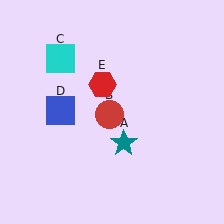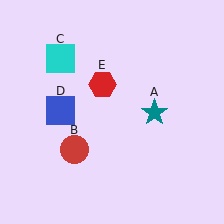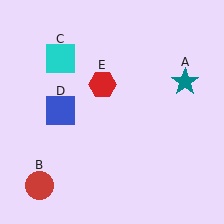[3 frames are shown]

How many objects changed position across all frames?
2 objects changed position: teal star (object A), red circle (object B).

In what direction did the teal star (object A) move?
The teal star (object A) moved up and to the right.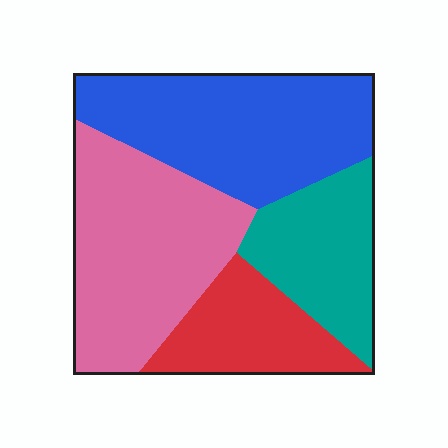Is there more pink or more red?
Pink.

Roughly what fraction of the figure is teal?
Teal covers around 20% of the figure.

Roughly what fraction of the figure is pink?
Pink covers roughly 35% of the figure.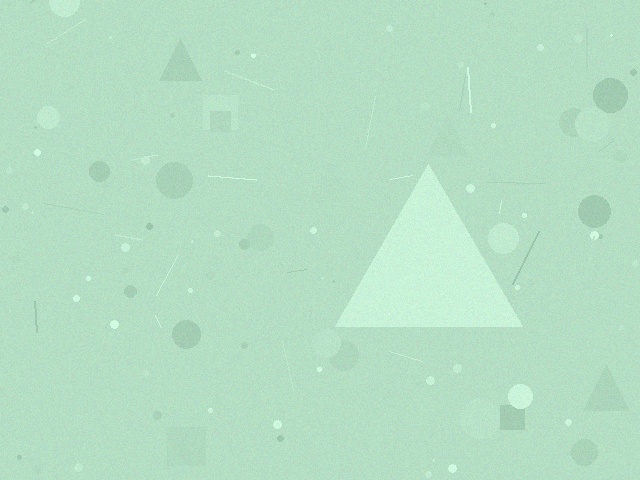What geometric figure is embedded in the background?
A triangle is embedded in the background.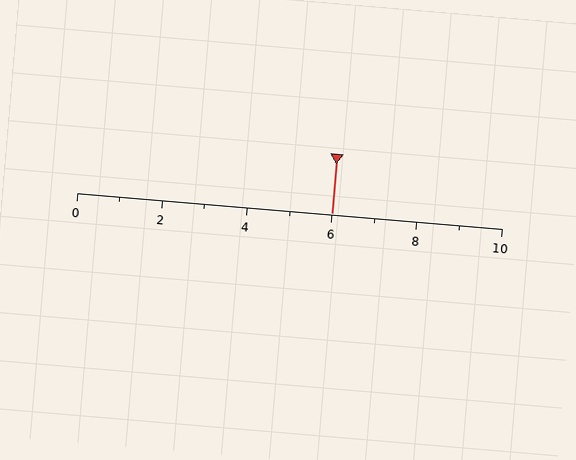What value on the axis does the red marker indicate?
The marker indicates approximately 6.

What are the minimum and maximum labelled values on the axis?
The axis runs from 0 to 10.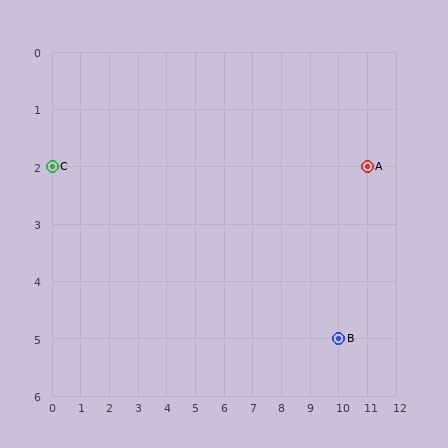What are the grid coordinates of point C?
Point C is at grid coordinates (0, 2).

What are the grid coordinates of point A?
Point A is at grid coordinates (11, 2).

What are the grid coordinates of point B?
Point B is at grid coordinates (10, 5).